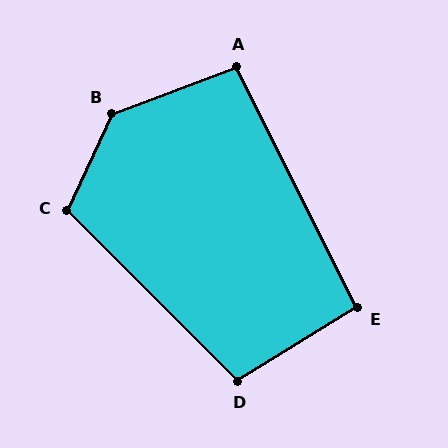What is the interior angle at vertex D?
Approximately 104 degrees (obtuse).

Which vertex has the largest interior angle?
B, at approximately 135 degrees.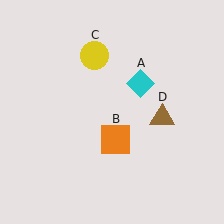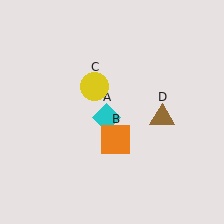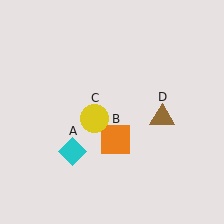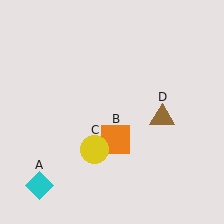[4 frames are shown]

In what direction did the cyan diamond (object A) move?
The cyan diamond (object A) moved down and to the left.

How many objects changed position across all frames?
2 objects changed position: cyan diamond (object A), yellow circle (object C).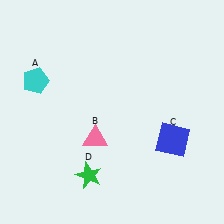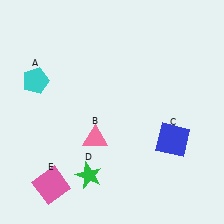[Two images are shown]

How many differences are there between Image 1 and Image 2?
There is 1 difference between the two images.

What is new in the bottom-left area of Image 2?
A pink square (E) was added in the bottom-left area of Image 2.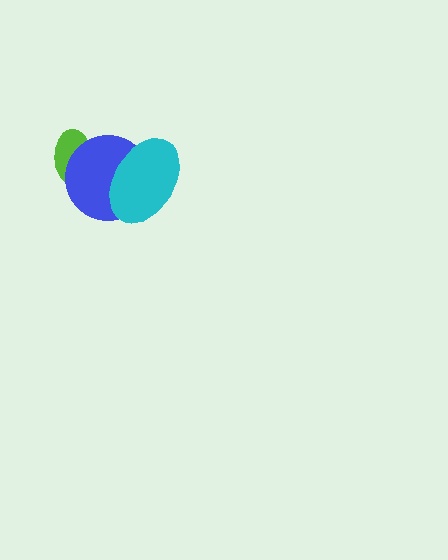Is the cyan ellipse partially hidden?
No, no other shape covers it.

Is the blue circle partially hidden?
Yes, it is partially covered by another shape.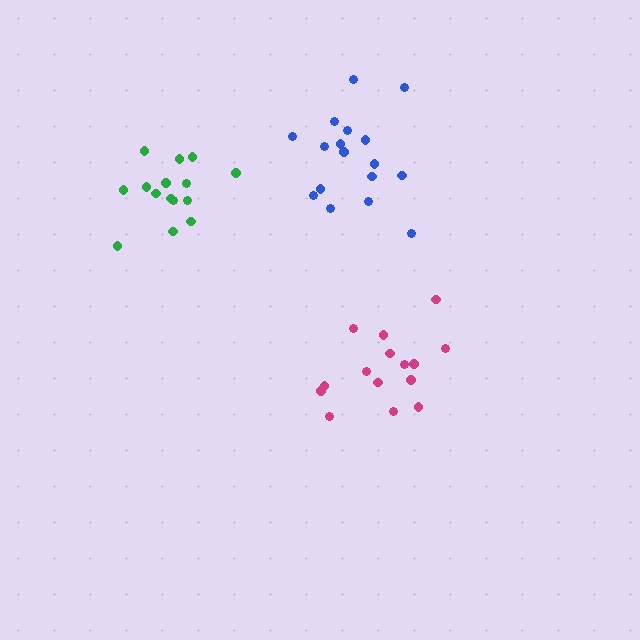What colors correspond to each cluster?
The clusters are colored: magenta, blue, green.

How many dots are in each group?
Group 1: 15 dots, Group 2: 17 dots, Group 3: 15 dots (47 total).